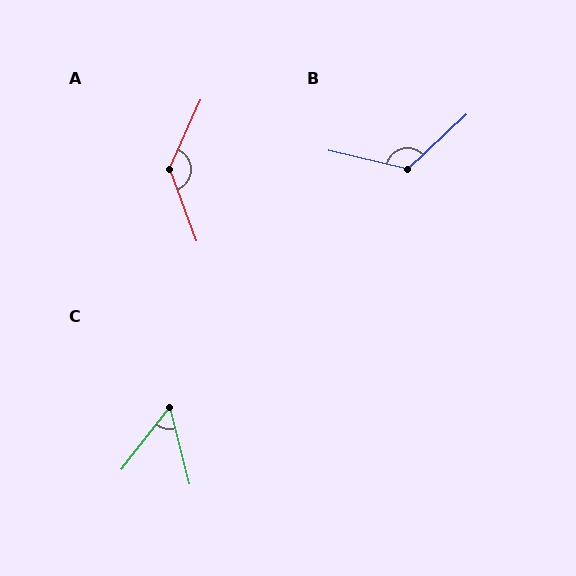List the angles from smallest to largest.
C (52°), B (124°), A (136°).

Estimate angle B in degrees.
Approximately 124 degrees.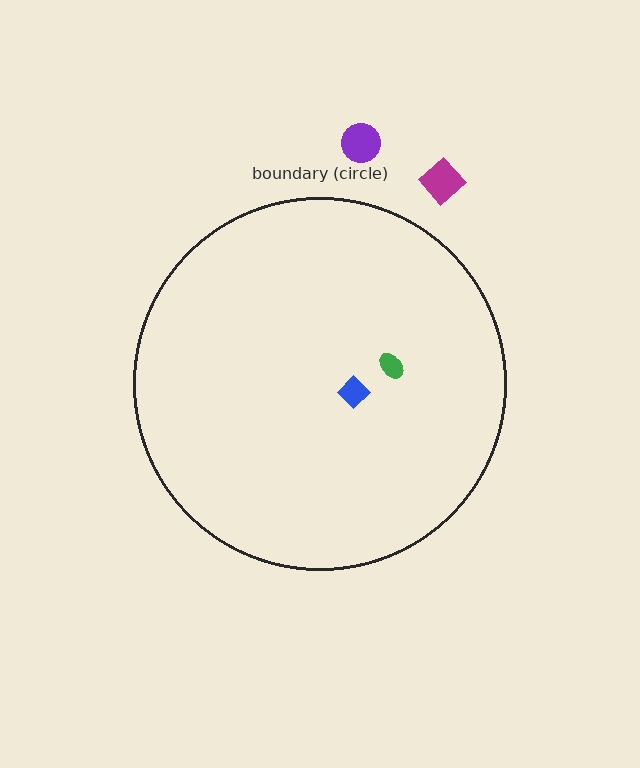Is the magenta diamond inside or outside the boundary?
Outside.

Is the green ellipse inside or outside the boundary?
Inside.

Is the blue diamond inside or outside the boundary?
Inside.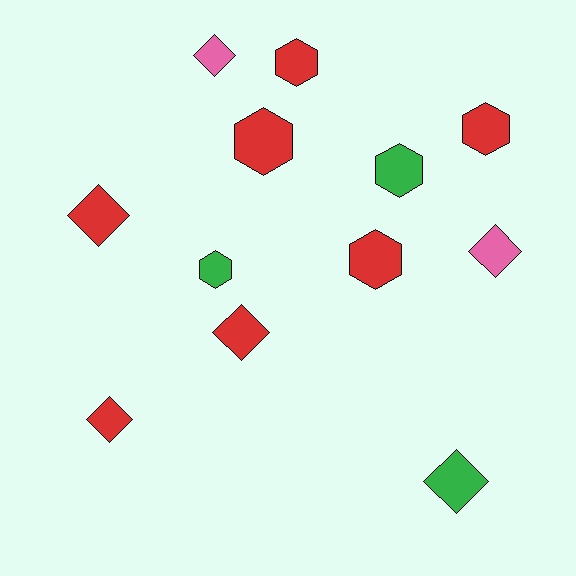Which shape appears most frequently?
Diamond, with 6 objects.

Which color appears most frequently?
Red, with 7 objects.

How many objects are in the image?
There are 12 objects.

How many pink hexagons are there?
There are no pink hexagons.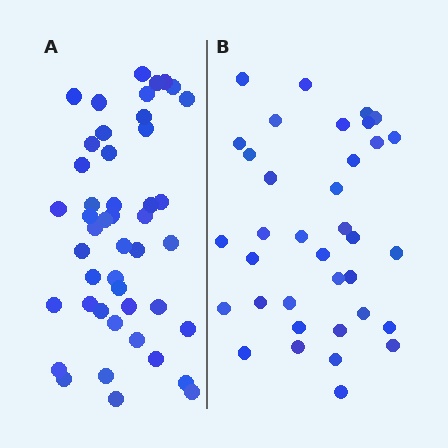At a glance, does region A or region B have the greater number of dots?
Region A (the left region) has more dots.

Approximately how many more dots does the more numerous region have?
Region A has roughly 10 or so more dots than region B.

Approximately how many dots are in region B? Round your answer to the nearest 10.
About 40 dots. (The exact count is 36, which rounds to 40.)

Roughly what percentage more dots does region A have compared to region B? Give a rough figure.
About 30% more.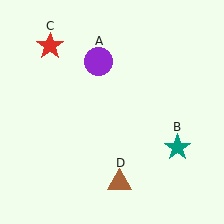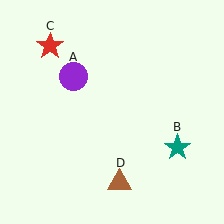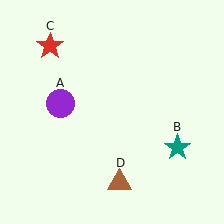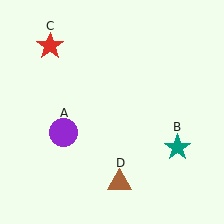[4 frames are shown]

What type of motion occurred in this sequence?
The purple circle (object A) rotated counterclockwise around the center of the scene.